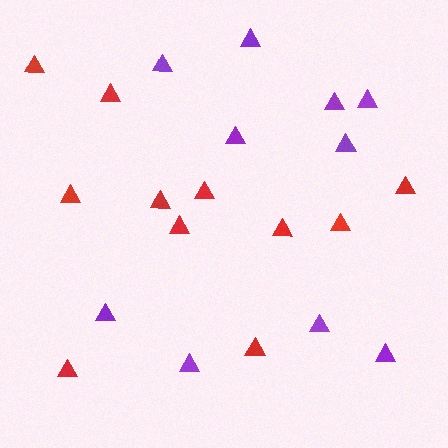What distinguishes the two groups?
There are 2 groups: one group of red triangles (11) and one group of purple triangles (10).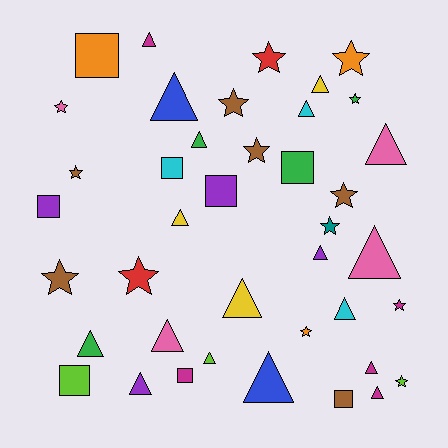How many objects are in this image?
There are 40 objects.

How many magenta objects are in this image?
There are 5 magenta objects.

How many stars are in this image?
There are 14 stars.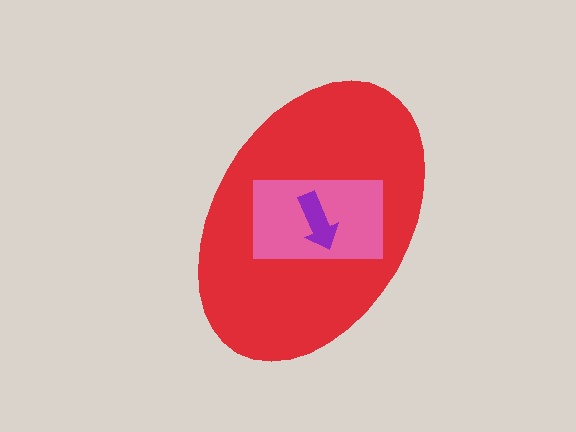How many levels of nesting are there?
3.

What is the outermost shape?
The red ellipse.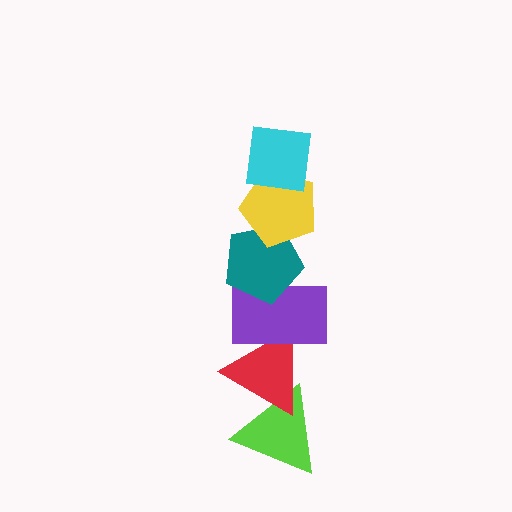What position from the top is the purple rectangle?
The purple rectangle is 4th from the top.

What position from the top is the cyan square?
The cyan square is 1st from the top.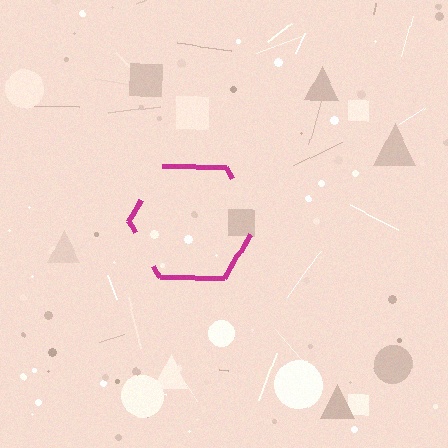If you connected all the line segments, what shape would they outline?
They would outline a hexagon.